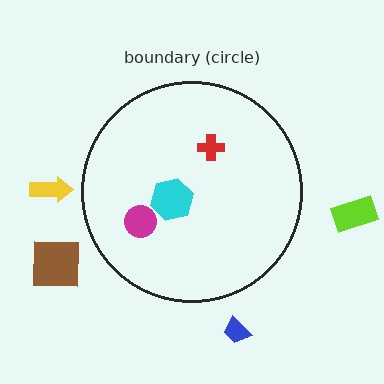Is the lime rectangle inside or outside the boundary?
Outside.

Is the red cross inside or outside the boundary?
Inside.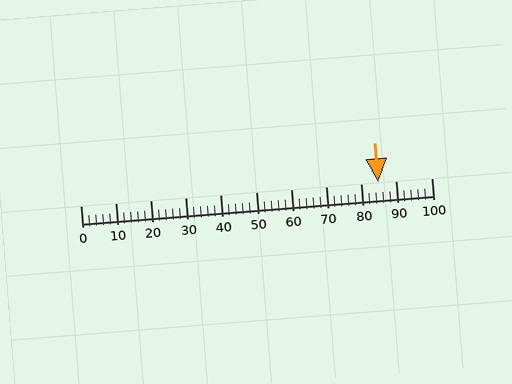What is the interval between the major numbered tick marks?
The major tick marks are spaced 10 units apart.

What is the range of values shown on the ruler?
The ruler shows values from 0 to 100.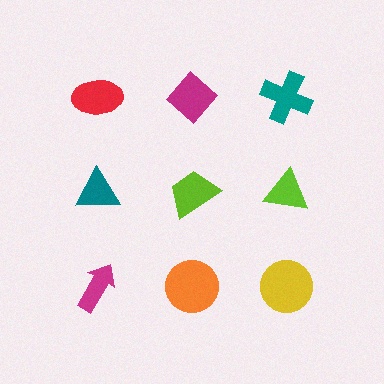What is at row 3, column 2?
An orange circle.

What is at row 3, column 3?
A yellow circle.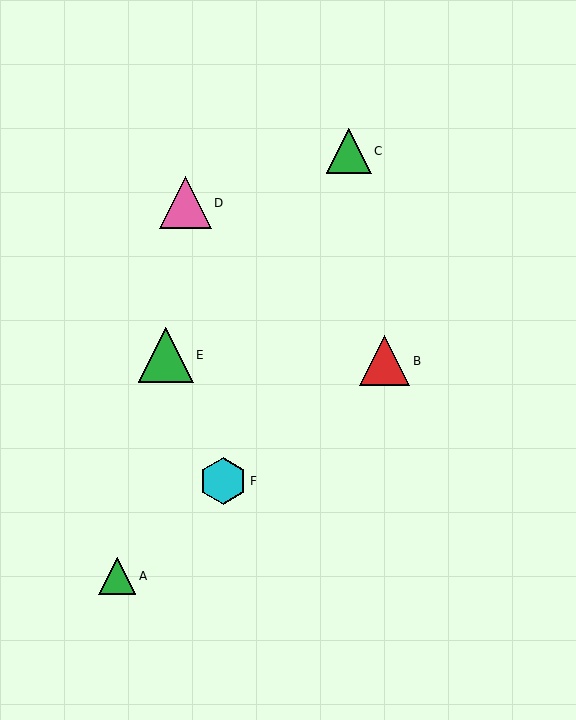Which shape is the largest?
The green triangle (labeled E) is the largest.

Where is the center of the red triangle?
The center of the red triangle is at (385, 361).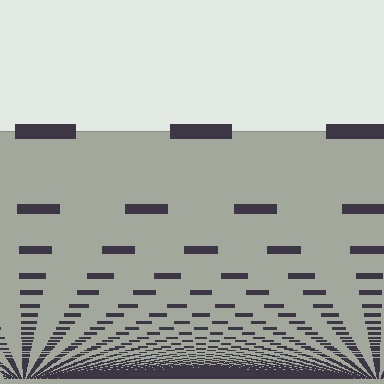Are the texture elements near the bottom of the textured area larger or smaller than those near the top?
Smaller. The gradient is inverted — elements near the bottom are smaller and denser.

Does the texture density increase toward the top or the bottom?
Density increases toward the bottom.